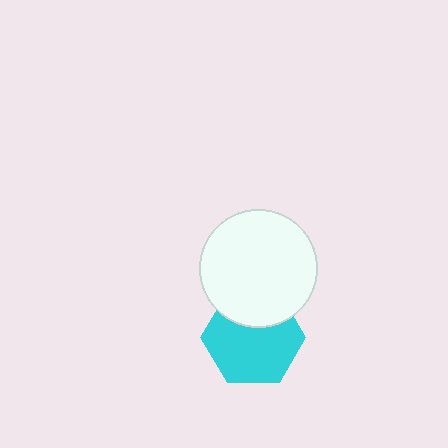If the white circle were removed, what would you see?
You would see the complete cyan hexagon.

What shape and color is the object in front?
The object in front is a white circle.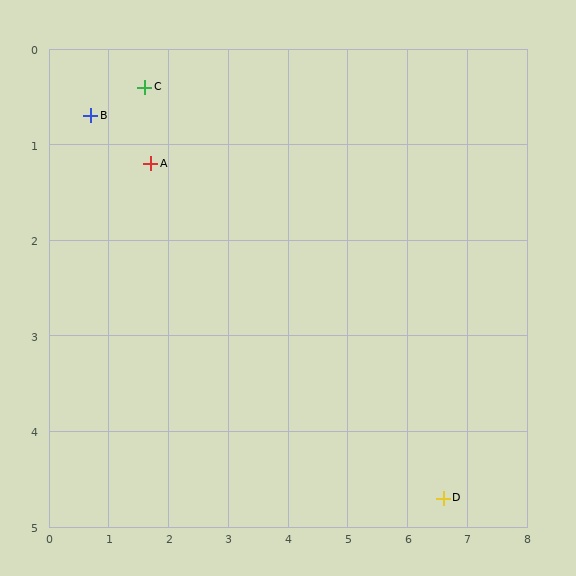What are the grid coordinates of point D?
Point D is at approximately (6.6, 4.7).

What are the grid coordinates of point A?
Point A is at approximately (1.7, 1.2).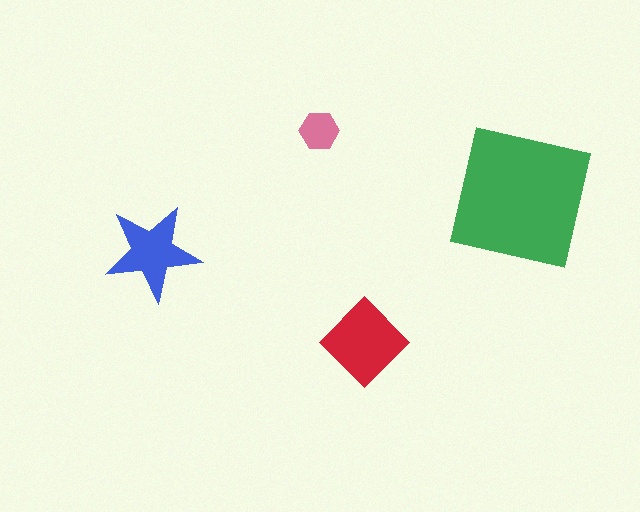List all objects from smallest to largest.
The pink hexagon, the blue star, the red diamond, the green square.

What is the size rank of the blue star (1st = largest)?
3rd.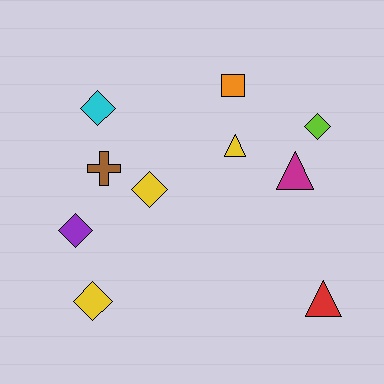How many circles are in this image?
There are no circles.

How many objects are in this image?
There are 10 objects.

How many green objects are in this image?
There are no green objects.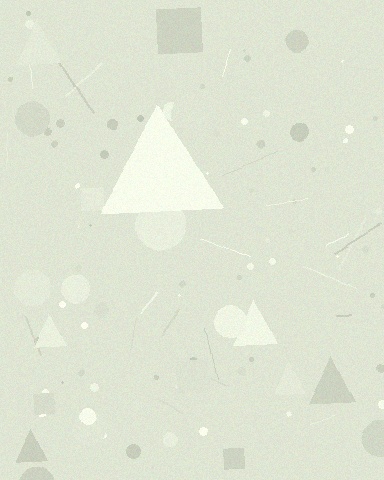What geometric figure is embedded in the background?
A triangle is embedded in the background.